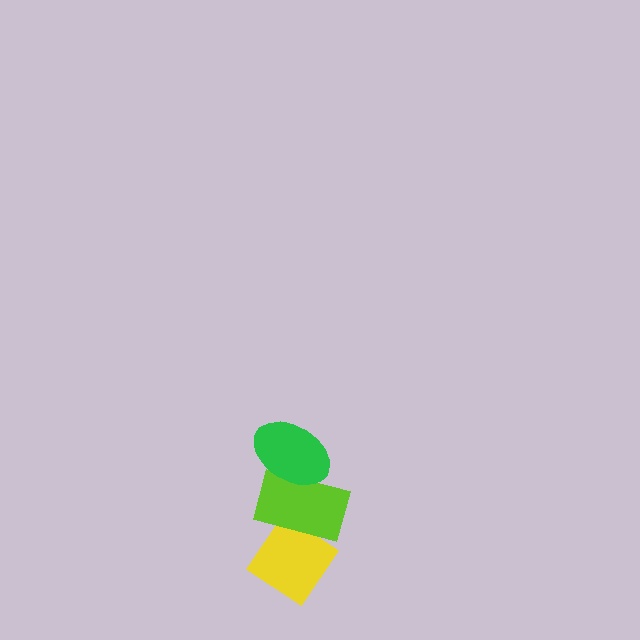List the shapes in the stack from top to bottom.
From top to bottom: the green ellipse, the lime rectangle, the yellow diamond.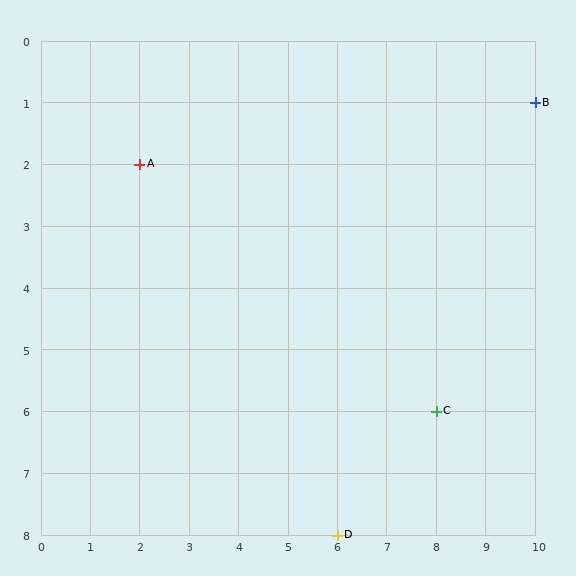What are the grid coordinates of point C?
Point C is at grid coordinates (8, 6).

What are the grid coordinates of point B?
Point B is at grid coordinates (10, 1).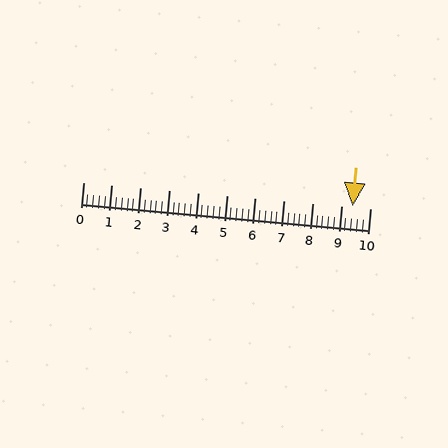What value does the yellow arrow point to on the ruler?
The yellow arrow points to approximately 9.4.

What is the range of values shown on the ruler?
The ruler shows values from 0 to 10.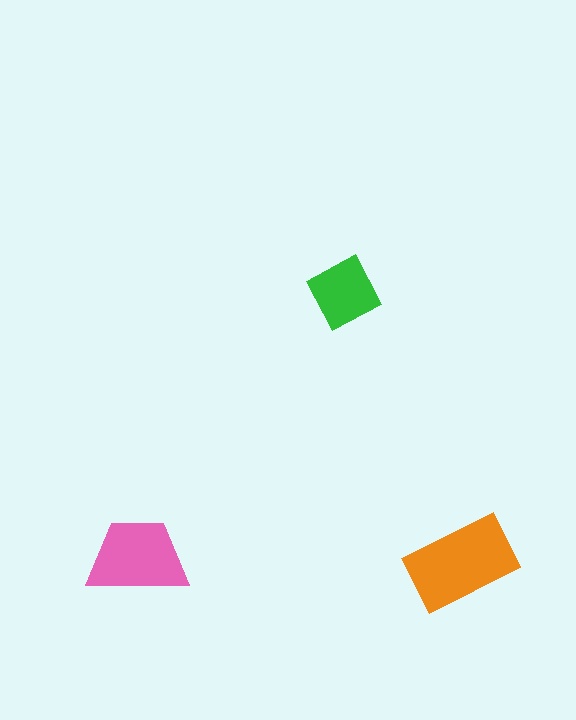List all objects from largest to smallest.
The orange rectangle, the pink trapezoid, the green diamond.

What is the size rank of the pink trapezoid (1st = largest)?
2nd.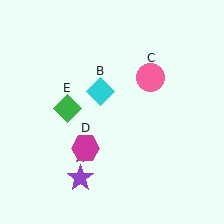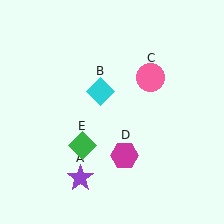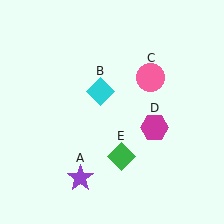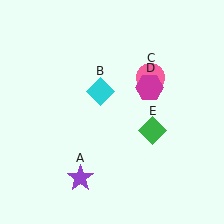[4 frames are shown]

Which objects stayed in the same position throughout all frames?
Purple star (object A) and cyan diamond (object B) and pink circle (object C) remained stationary.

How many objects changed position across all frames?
2 objects changed position: magenta hexagon (object D), green diamond (object E).